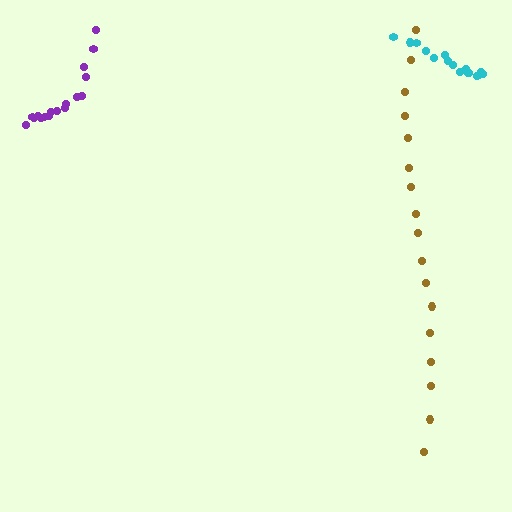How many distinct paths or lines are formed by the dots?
There are 3 distinct paths.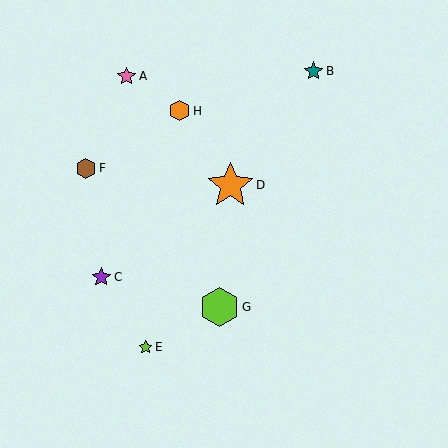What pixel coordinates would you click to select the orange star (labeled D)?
Click at (230, 185) to select the orange star D.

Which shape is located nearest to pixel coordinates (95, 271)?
The purple star (labeled C) at (101, 277) is nearest to that location.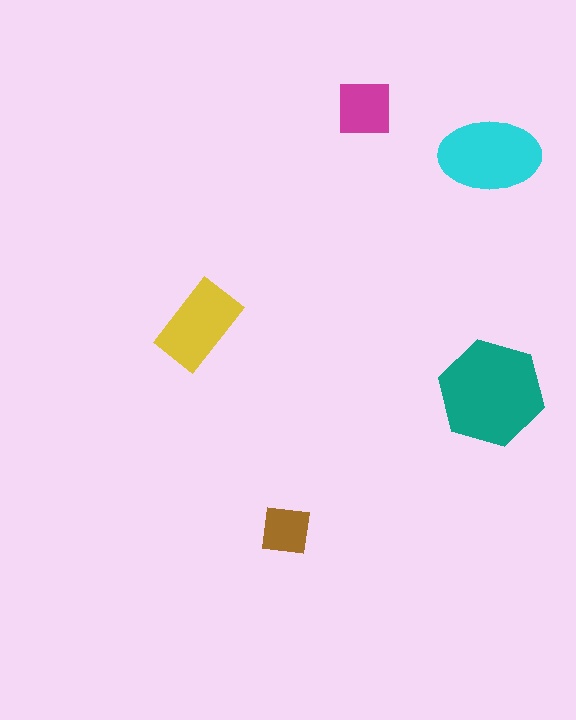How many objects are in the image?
There are 5 objects in the image.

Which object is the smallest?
The brown square.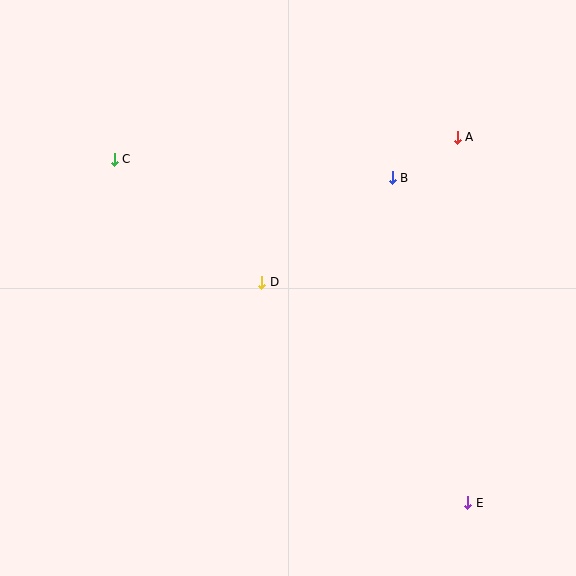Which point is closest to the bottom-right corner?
Point E is closest to the bottom-right corner.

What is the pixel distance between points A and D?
The distance between A and D is 244 pixels.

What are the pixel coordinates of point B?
Point B is at (392, 178).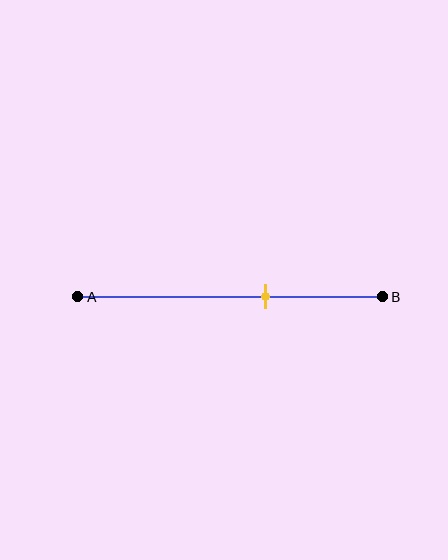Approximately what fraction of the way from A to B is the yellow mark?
The yellow mark is approximately 60% of the way from A to B.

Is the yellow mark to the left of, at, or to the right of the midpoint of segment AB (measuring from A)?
The yellow mark is to the right of the midpoint of segment AB.